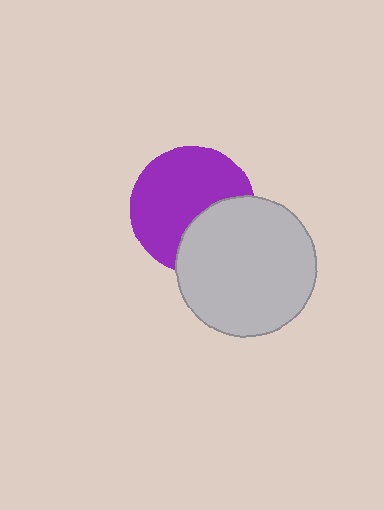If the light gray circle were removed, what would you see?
You would see the complete purple circle.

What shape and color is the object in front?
The object in front is a light gray circle.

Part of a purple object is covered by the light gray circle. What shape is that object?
It is a circle.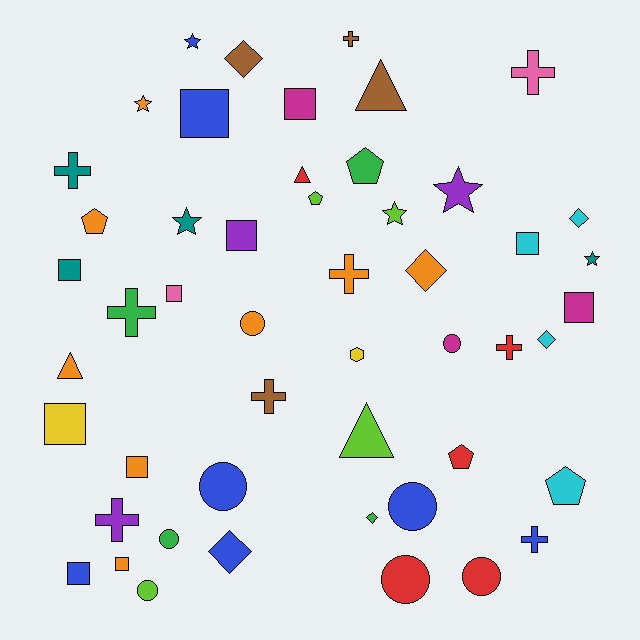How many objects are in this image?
There are 50 objects.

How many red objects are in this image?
There are 5 red objects.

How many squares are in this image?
There are 11 squares.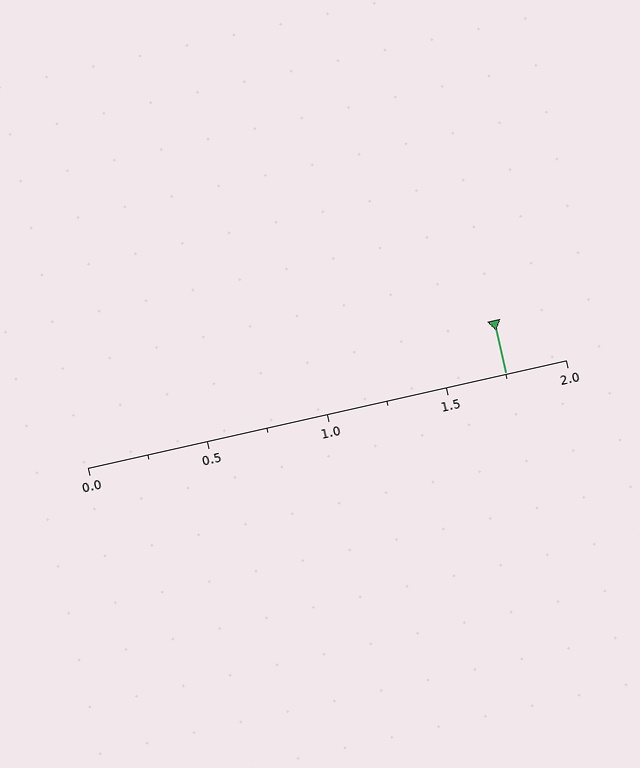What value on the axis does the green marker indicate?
The marker indicates approximately 1.75.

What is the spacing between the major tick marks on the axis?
The major ticks are spaced 0.5 apart.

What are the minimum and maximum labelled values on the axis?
The axis runs from 0.0 to 2.0.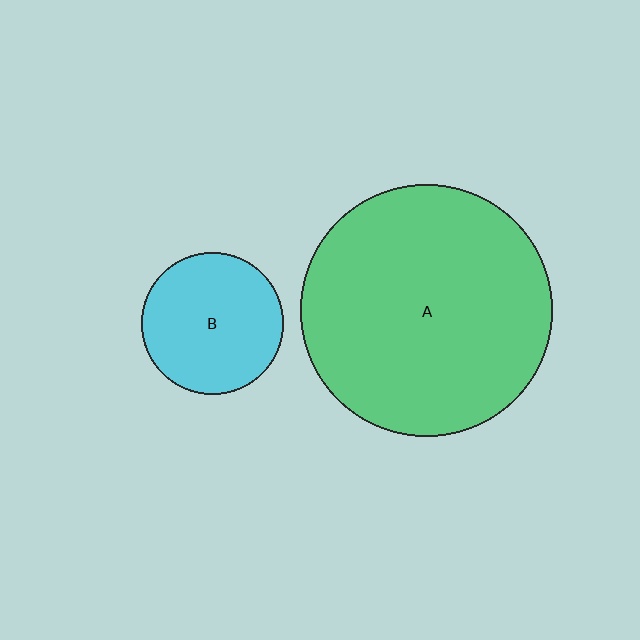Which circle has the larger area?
Circle A (green).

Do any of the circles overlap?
No, none of the circles overlap.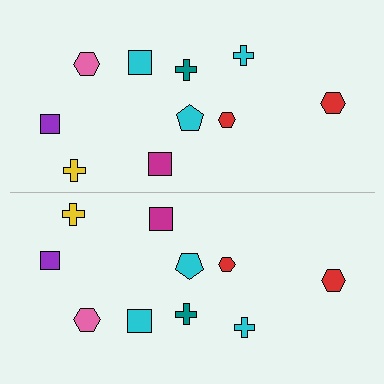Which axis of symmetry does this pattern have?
The pattern has a horizontal axis of symmetry running through the center of the image.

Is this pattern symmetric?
Yes, this pattern has bilateral (reflection) symmetry.